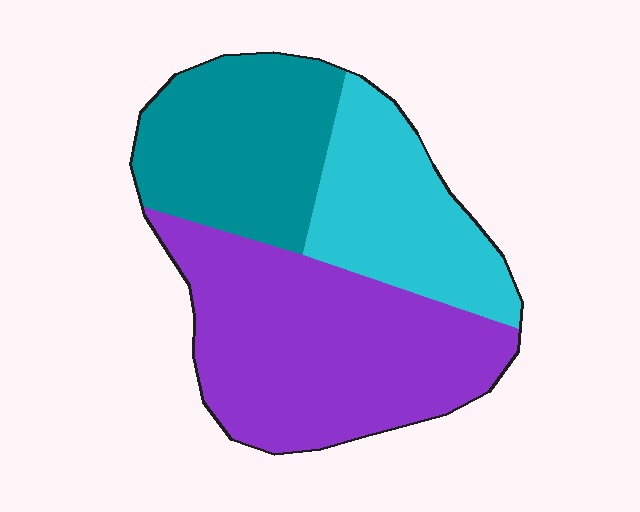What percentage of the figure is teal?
Teal covers roughly 30% of the figure.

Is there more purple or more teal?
Purple.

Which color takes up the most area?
Purple, at roughly 45%.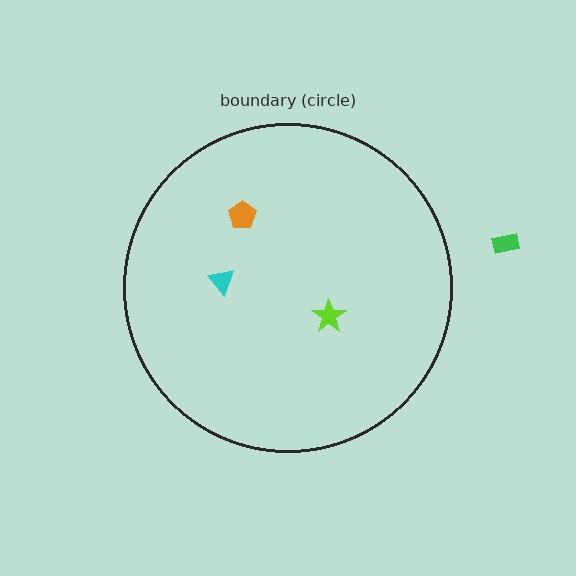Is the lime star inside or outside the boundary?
Inside.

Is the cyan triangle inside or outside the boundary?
Inside.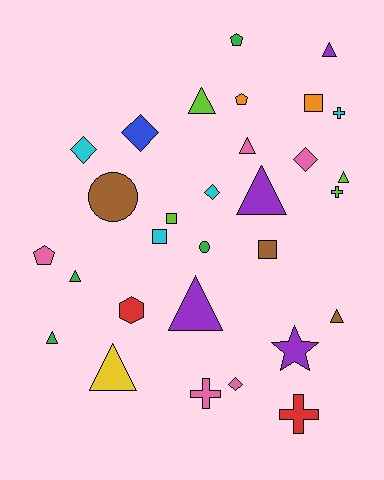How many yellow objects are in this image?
There is 1 yellow object.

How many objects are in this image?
There are 30 objects.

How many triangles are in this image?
There are 10 triangles.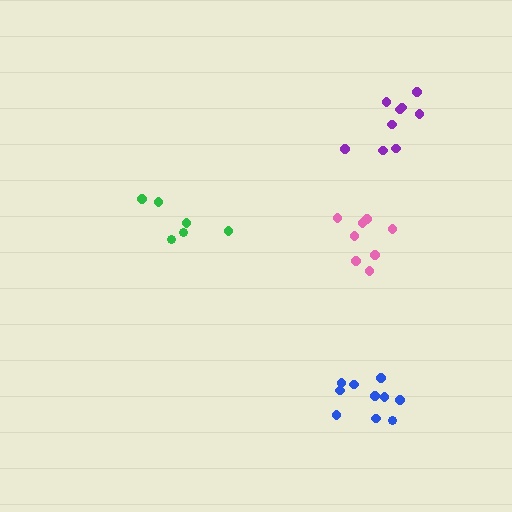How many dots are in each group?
Group 1: 9 dots, Group 2: 8 dots, Group 3: 6 dots, Group 4: 10 dots (33 total).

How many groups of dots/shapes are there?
There are 4 groups.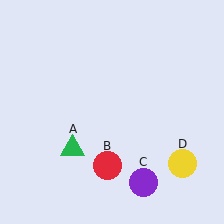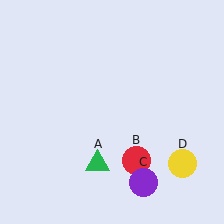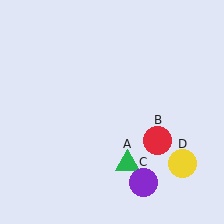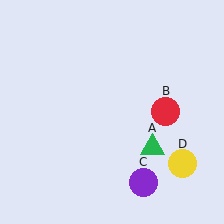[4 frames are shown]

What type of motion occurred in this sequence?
The green triangle (object A), red circle (object B) rotated counterclockwise around the center of the scene.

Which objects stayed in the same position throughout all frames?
Purple circle (object C) and yellow circle (object D) remained stationary.